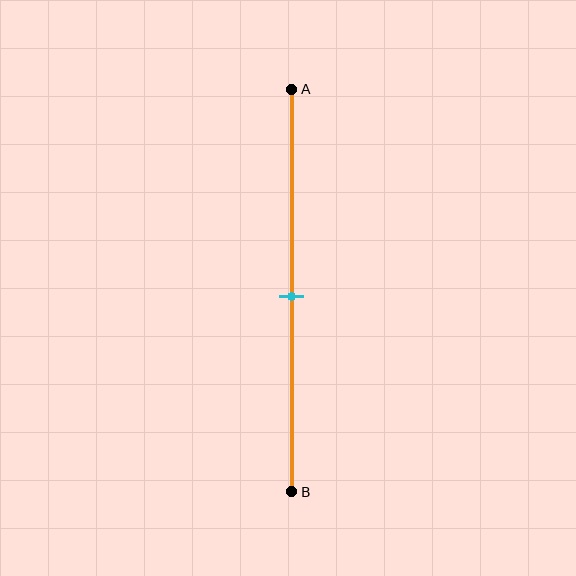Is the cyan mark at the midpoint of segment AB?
Yes, the mark is approximately at the midpoint.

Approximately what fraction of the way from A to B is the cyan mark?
The cyan mark is approximately 50% of the way from A to B.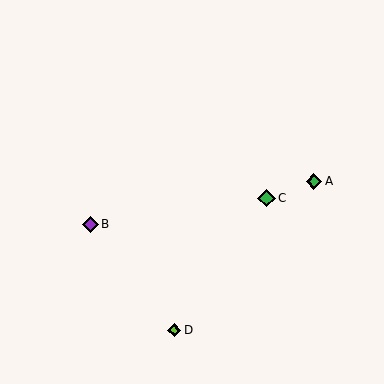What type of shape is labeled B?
Shape B is a purple diamond.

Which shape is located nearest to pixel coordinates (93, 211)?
The purple diamond (labeled B) at (90, 224) is nearest to that location.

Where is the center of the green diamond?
The center of the green diamond is at (266, 198).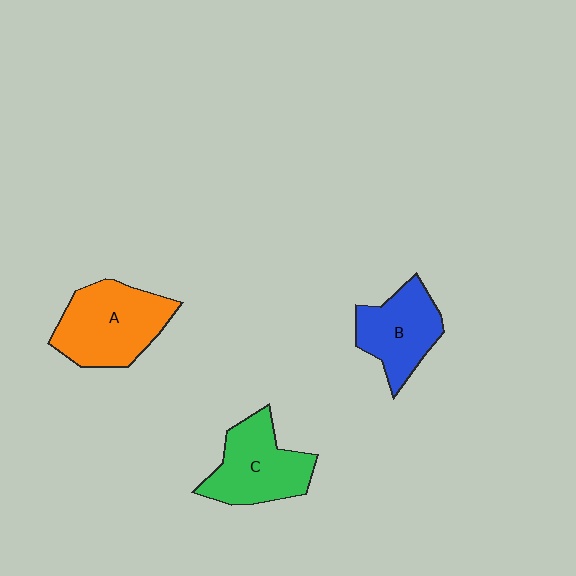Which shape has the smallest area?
Shape B (blue).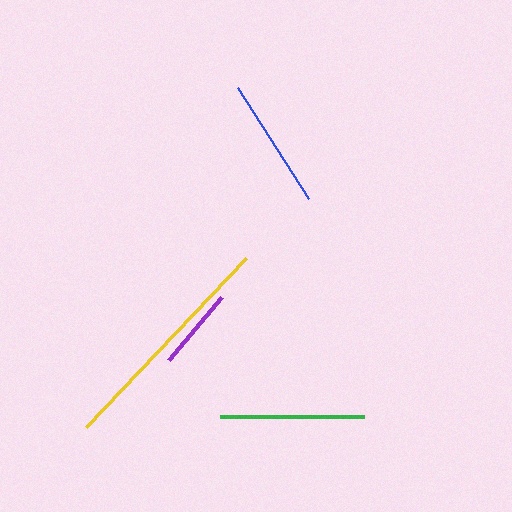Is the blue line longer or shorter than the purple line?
The blue line is longer than the purple line.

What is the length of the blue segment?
The blue segment is approximately 131 pixels long.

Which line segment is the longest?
The yellow line is the longest at approximately 233 pixels.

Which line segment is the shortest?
The purple line is the shortest at approximately 82 pixels.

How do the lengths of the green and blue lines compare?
The green and blue lines are approximately the same length.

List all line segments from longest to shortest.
From longest to shortest: yellow, green, blue, purple.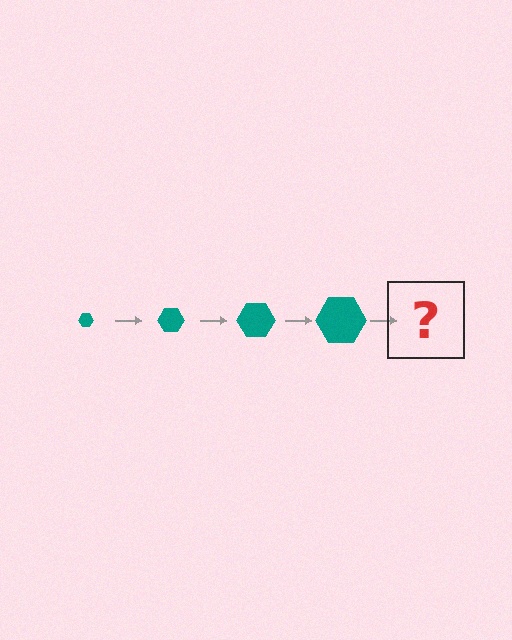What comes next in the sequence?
The next element should be a teal hexagon, larger than the previous one.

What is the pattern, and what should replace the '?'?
The pattern is that the hexagon gets progressively larger each step. The '?' should be a teal hexagon, larger than the previous one.